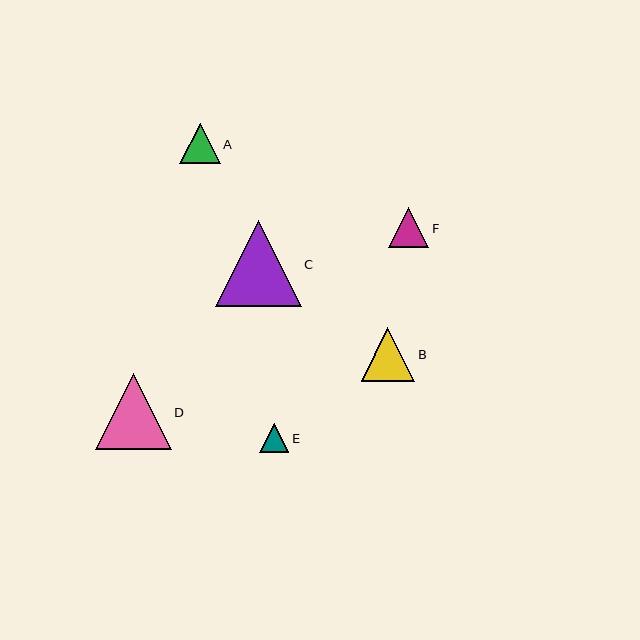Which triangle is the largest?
Triangle C is the largest with a size of approximately 85 pixels.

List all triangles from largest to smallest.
From largest to smallest: C, D, B, A, F, E.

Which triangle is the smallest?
Triangle E is the smallest with a size of approximately 29 pixels.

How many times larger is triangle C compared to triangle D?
Triangle C is approximately 1.1 times the size of triangle D.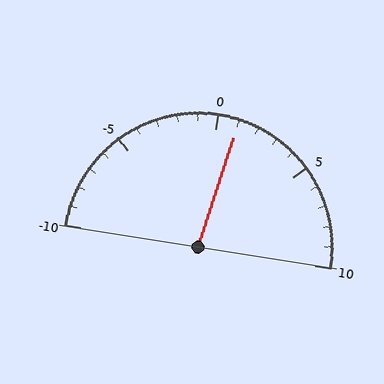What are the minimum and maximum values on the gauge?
The gauge ranges from -10 to 10.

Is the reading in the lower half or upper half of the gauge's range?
The reading is in the upper half of the range (-10 to 10).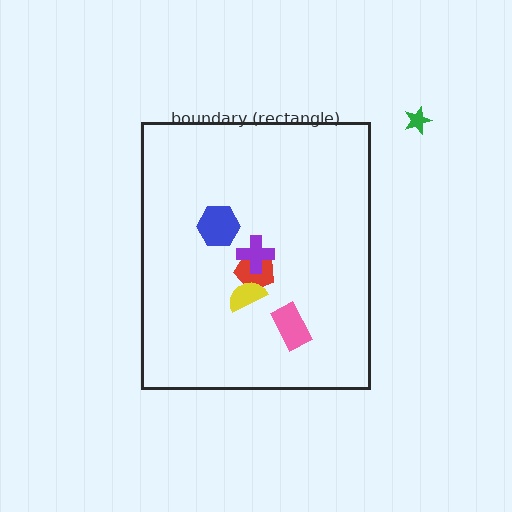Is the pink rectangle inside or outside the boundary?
Inside.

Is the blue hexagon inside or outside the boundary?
Inside.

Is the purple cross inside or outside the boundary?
Inside.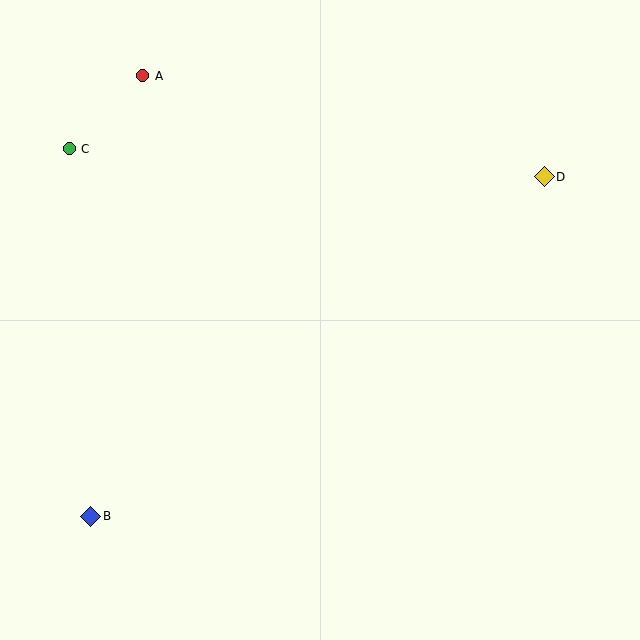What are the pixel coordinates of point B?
Point B is at (91, 516).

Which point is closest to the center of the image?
Point D at (544, 177) is closest to the center.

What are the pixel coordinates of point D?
Point D is at (544, 177).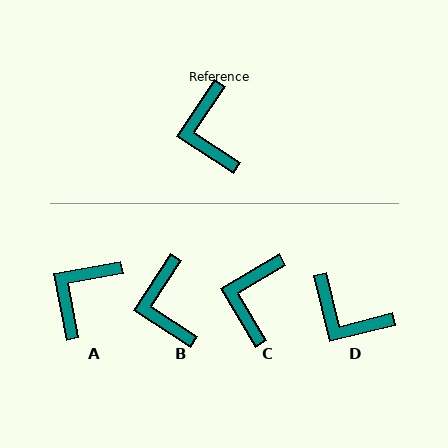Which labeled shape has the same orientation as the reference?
B.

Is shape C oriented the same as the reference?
No, it is off by about 26 degrees.